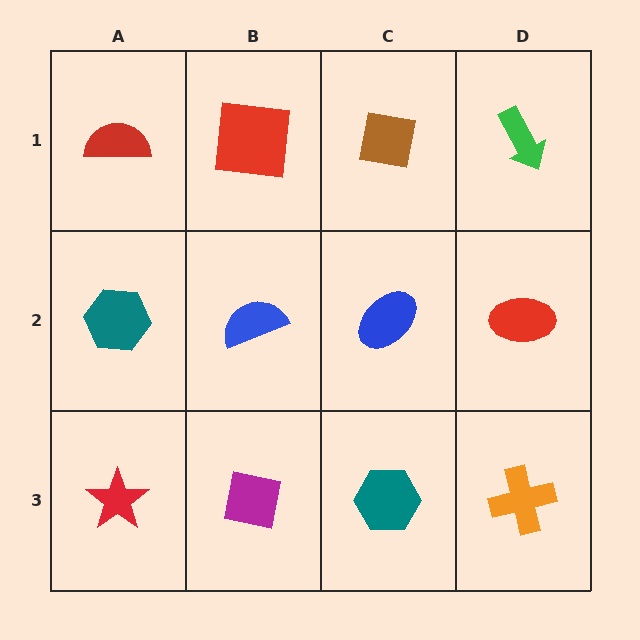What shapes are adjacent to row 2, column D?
A green arrow (row 1, column D), an orange cross (row 3, column D), a blue ellipse (row 2, column C).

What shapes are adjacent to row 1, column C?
A blue ellipse (row 2, column C), a red square (row 1, column B), a green arrow (row 1, column D).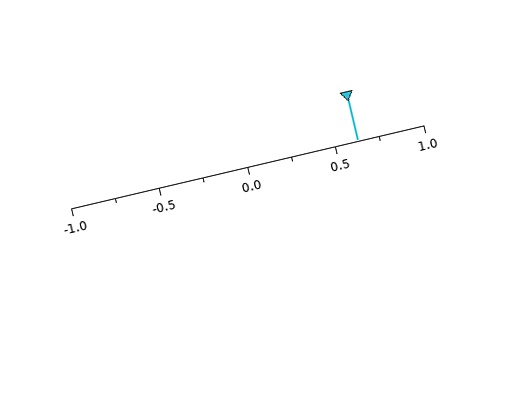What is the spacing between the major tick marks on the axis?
The major ticks are spaced 0.5 apart.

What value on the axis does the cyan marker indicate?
The marker indicates approximately 0.62.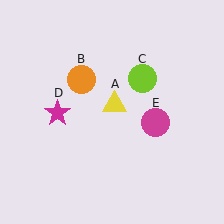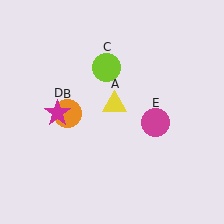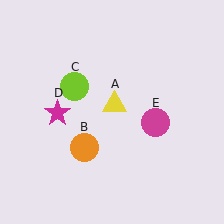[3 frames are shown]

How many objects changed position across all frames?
2 objects changed position: orange circle (object B), lime circle (object C).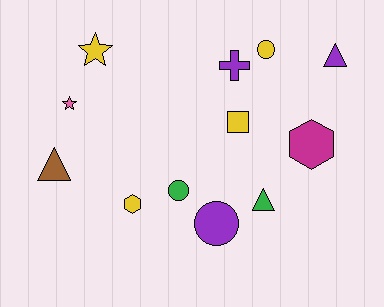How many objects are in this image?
There are 12 objects.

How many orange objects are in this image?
There are no orange objects.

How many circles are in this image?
There are 3 circles.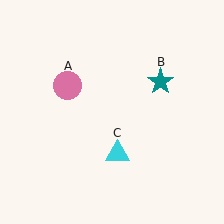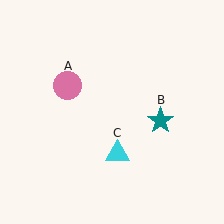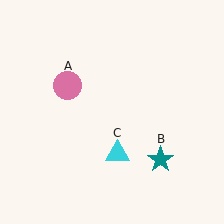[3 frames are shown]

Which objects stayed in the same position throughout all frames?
Pink circle (object A) and cyan triangle (object C) remained stationary.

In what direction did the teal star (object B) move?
The teal star (object B) moved down.